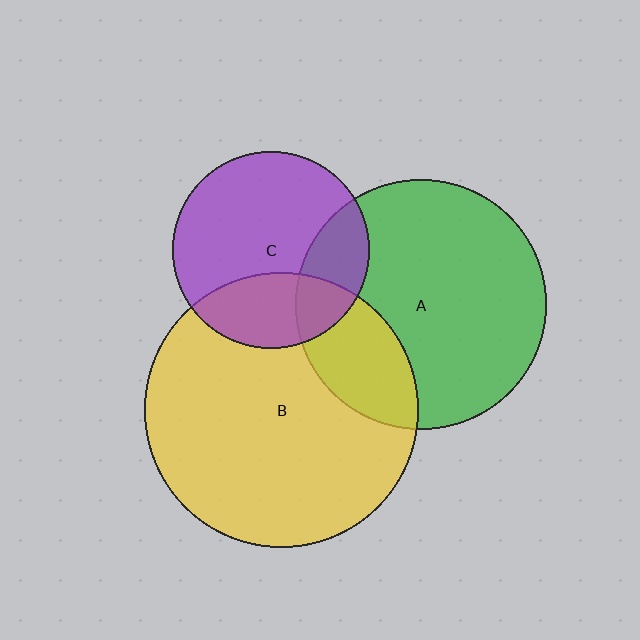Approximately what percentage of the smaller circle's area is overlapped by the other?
Approximately 25%.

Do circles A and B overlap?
Yes.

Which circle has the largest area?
Circle B (yellow).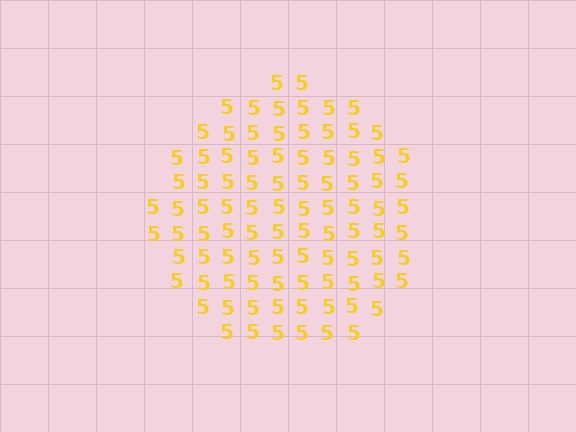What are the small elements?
The small elements are digit 5's.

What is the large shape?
The large shape is a circle.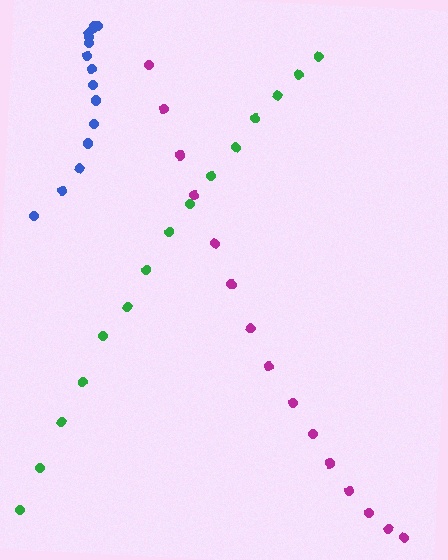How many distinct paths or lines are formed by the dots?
There are 3 distinct paths.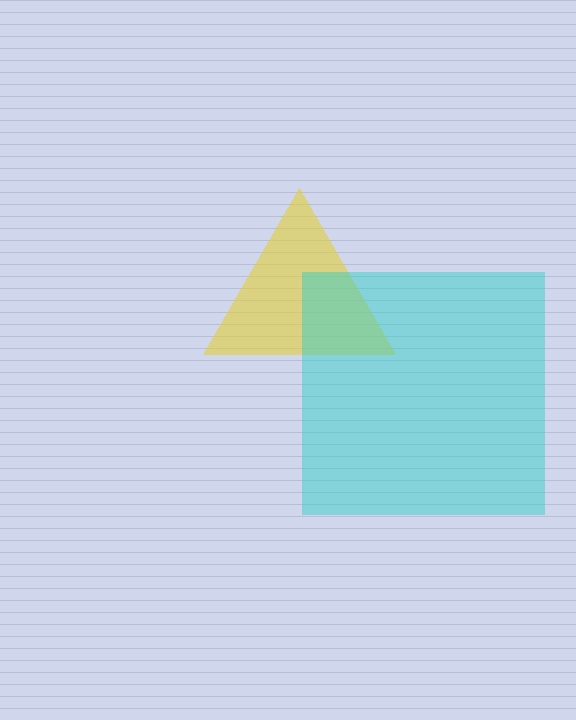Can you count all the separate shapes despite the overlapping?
Yes, there are 2 separate shapes.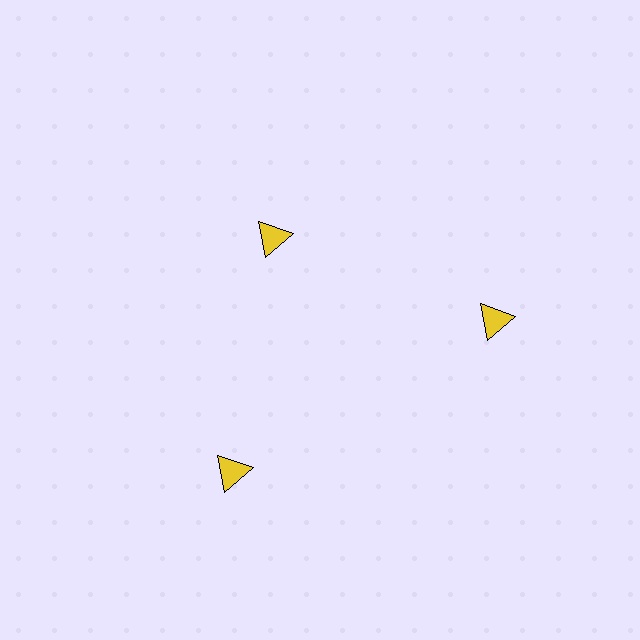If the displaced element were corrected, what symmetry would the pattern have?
It would have 3-fold rotational symmetry — the pattern would map onto itself every 120 degrees.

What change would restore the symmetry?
The symmetry would be restored by moving it outward, back onto the ring so that all 3 triangles sit at equal angles and equal distance from the center.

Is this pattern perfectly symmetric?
No. The 3 yellow triangles are arranged in a ring, but one element near the 11 o'clock position is pulled inward toward the center, breaking the 3-fold rotational symmetry.